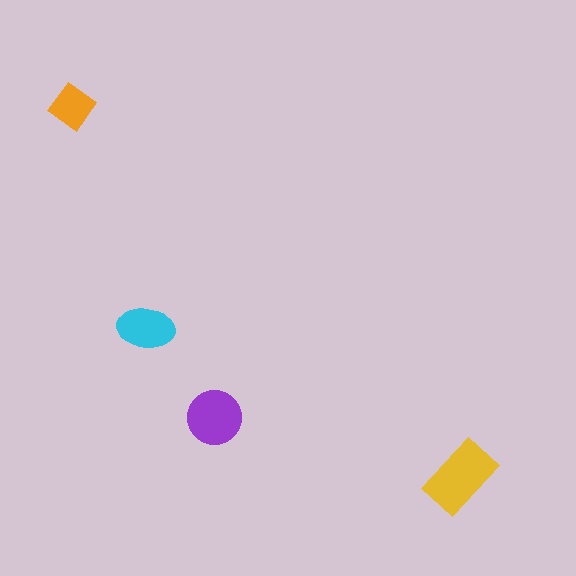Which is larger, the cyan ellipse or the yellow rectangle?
The yellow rectangle.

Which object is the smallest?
The orange diamond.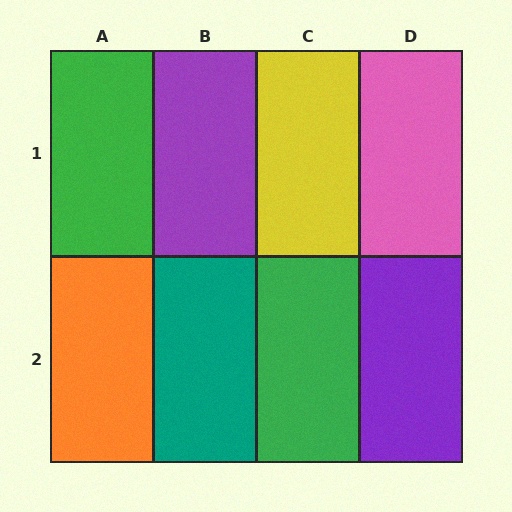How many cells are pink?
1 cell is pink.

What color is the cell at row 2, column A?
Orange.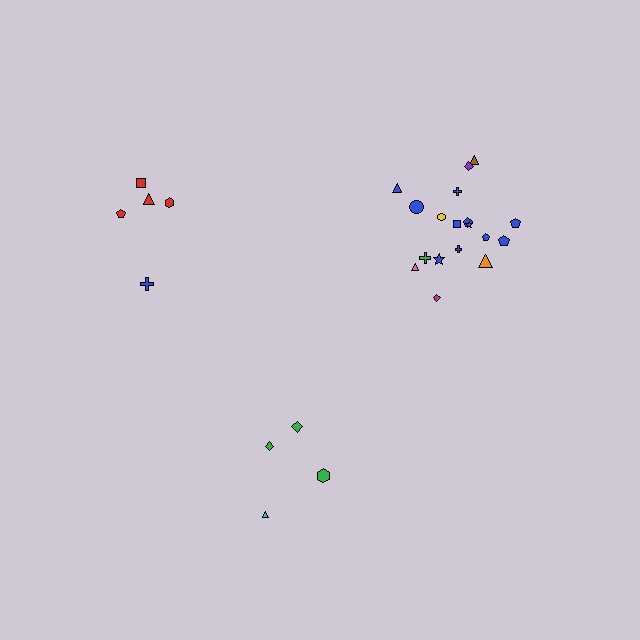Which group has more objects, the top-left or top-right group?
The top-right group.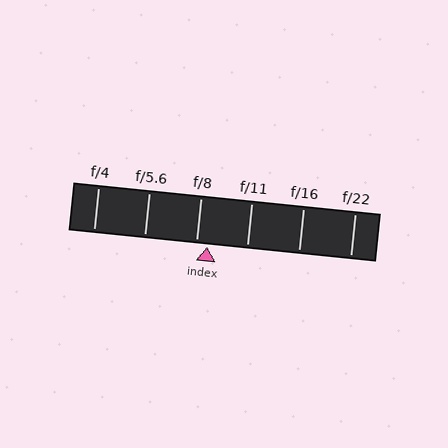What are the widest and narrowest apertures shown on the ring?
The widest aperture shown is f/4 and the narrowest is f/22.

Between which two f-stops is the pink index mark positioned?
The index mark is between f/8 and f/11.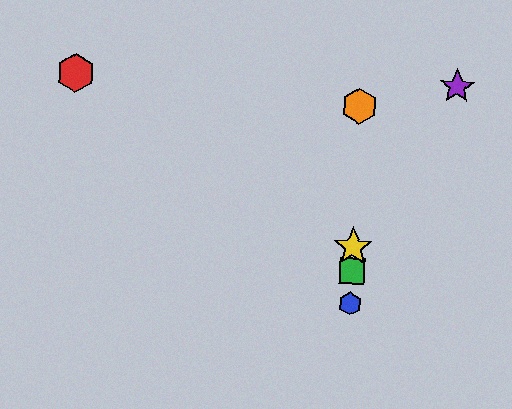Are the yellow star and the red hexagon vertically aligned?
No, the yellow star is at x≈353 and the red hexagon is at x≈76.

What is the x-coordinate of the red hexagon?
The red hexagon is at x≈76.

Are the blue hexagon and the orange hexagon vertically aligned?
Yes, both are at x≈351.